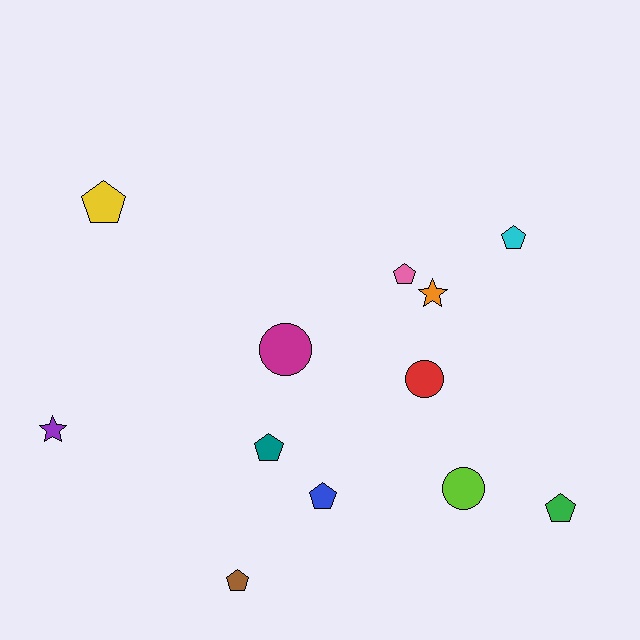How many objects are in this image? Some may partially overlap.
There are 12 objects.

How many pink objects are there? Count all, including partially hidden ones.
There is 1 pink object.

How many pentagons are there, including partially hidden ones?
There are 7 pentagons.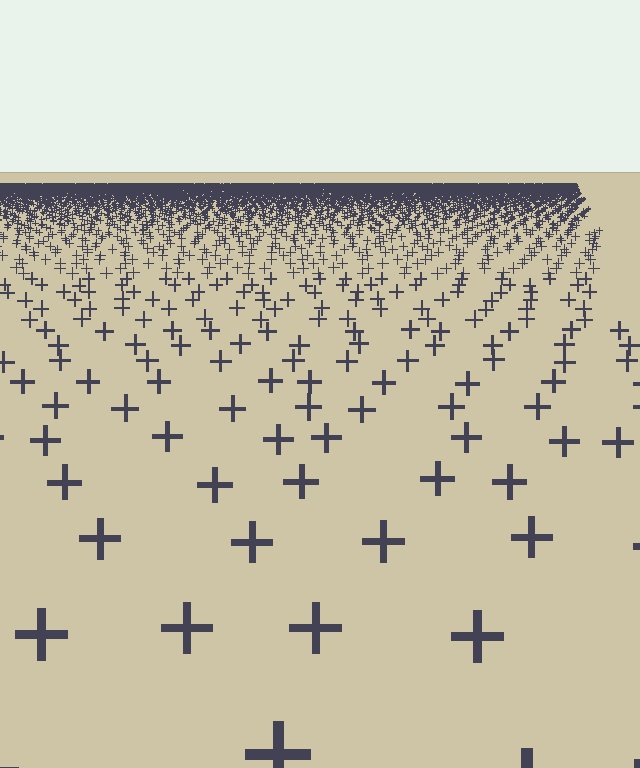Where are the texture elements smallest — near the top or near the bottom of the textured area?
Near the top.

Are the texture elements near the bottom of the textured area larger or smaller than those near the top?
Larger. Near the bottom, elements are closer to the viewer and appear at a bigger on-screen size.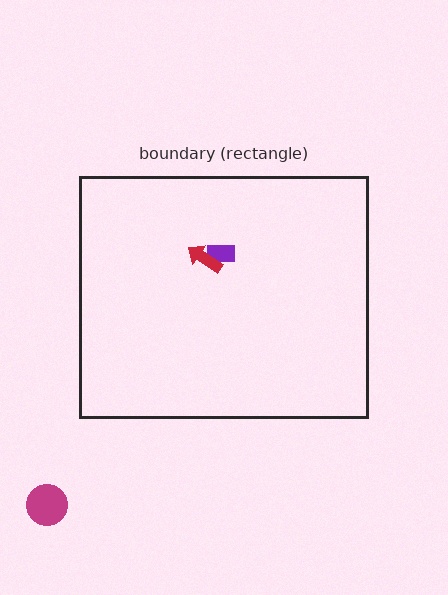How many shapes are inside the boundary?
2 inside, 1 outside.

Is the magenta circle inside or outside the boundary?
Outside.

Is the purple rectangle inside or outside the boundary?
Inside.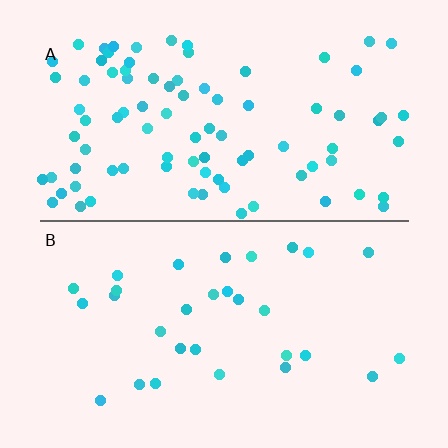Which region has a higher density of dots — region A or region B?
A (the top).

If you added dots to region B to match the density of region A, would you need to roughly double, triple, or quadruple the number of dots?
Approximately triple.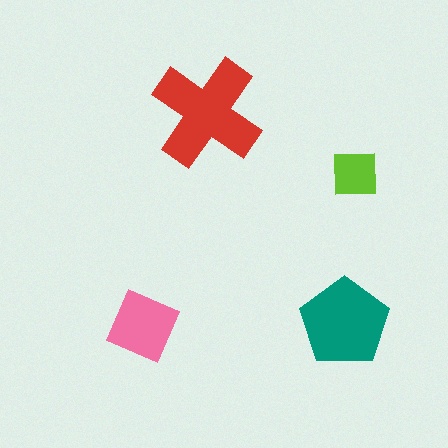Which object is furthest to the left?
The pink square is leftmost.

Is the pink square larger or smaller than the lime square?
Larger.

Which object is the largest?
The red cross.